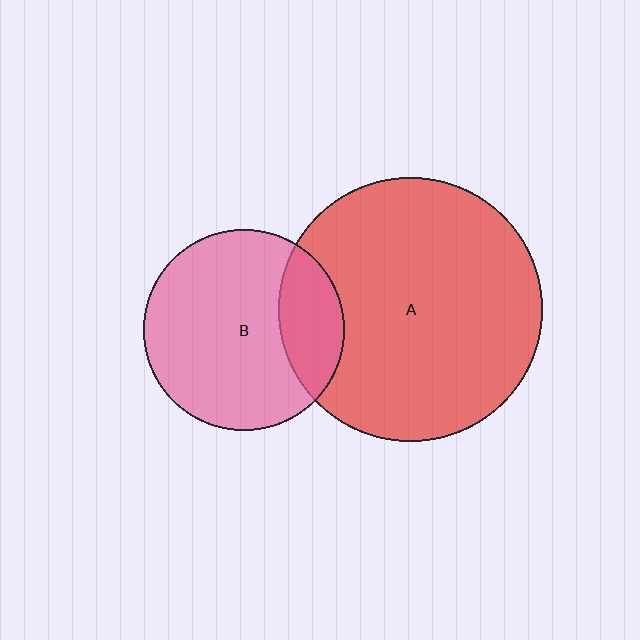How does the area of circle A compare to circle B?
Approximately 1.7 times.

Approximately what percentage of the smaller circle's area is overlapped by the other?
Approximately 20%.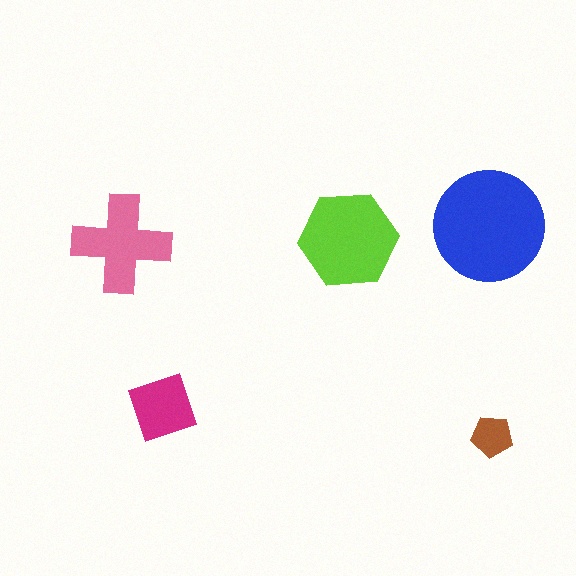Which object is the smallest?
The brown pentagon.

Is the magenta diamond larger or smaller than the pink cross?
Smaller.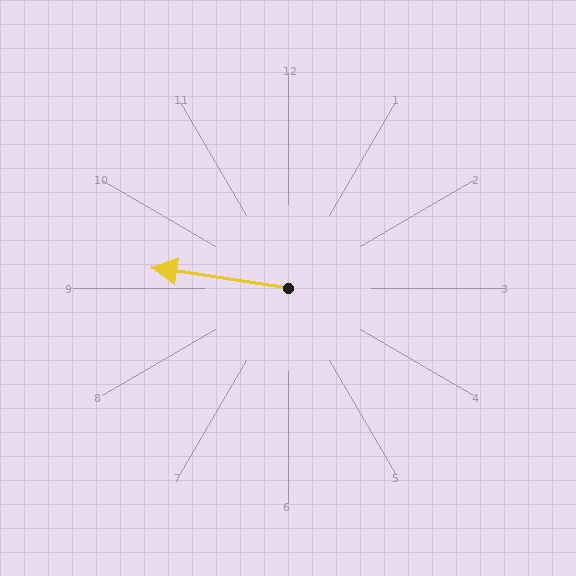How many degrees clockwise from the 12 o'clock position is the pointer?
Approximately 279 degrees.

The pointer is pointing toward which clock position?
Roughly 9 o'clock.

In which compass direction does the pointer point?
West.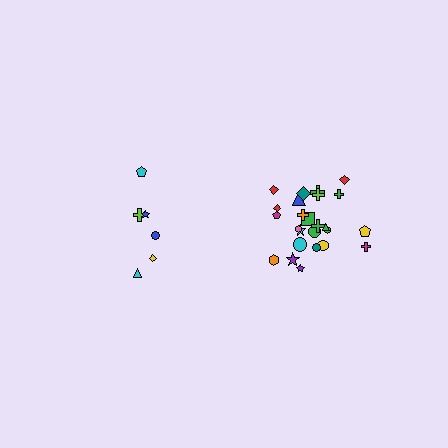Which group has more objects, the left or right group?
The right group.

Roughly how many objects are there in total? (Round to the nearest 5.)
Roughly 30 objects in total.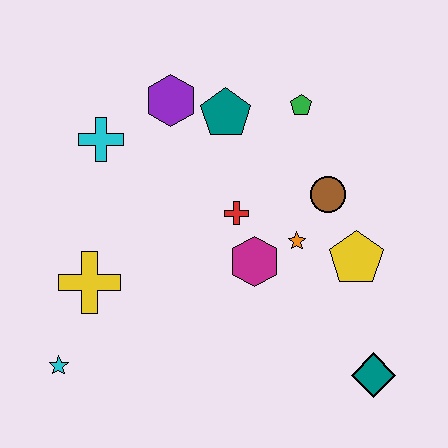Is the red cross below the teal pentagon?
Yes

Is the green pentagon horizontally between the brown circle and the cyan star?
Yes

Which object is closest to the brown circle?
The orange star is closest to the brown circle.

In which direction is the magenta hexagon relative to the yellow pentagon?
The magenta hexagon is to the left of the yellow pentagon.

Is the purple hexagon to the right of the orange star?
No